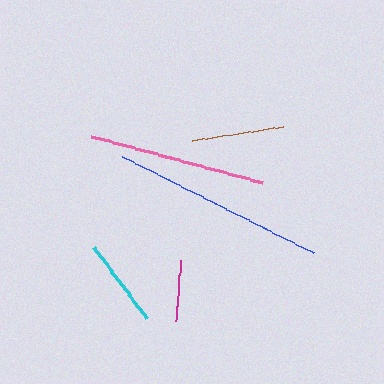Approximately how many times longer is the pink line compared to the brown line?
The pink line is approximately 1.9 times the length of the brown line.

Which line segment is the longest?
The blue line is the longest at approximately 214 pixels.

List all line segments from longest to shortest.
From longest to shortest: blue, pink, brown, cyan, magenta.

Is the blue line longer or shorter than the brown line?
The blue line is longer than the brown line.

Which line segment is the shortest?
The magenta line is the shortest at approximately 62 pixels.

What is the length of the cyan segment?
The cyan segment is approximately 88 pixels long.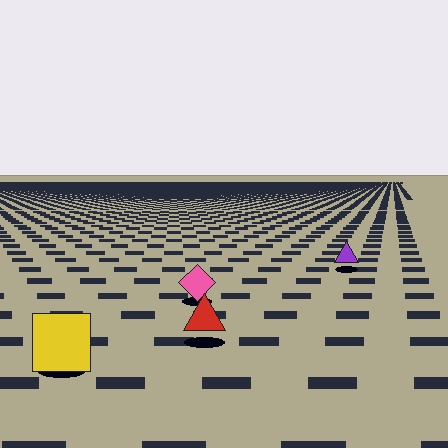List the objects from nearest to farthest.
From nearest to farthest: the yellow square, the red triangle, the pink diamond, the purple triangle.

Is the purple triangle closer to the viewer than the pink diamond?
No. The pink diamond is closer — you can tell from the texture gradient: the ground texture is coarser near it.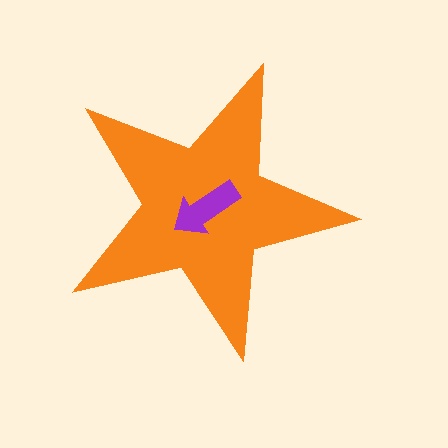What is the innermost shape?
The purple arrow.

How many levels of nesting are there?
2.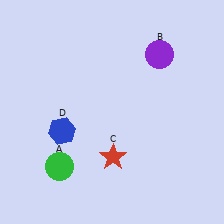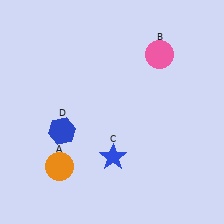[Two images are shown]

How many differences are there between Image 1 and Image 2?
There are 3 differences between the two images.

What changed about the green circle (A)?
In Image 1, A is green. In Image 2, it changed to orange.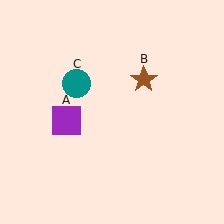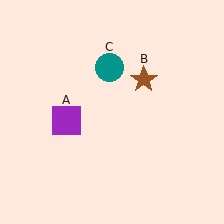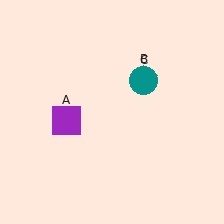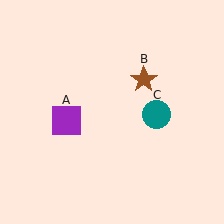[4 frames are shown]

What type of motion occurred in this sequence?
The teal circle (object C) rotated clockwise around the center of the scene.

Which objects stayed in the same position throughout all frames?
Purple square (object A) and brown star (object B) remained stationary.